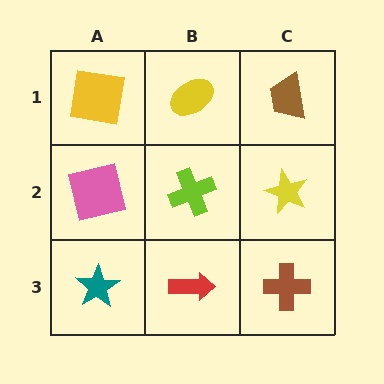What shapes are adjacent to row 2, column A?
A yellow square (row 1, column A), a teal star (row 3, column A), a lime cross (row 2, column B).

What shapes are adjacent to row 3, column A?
A pink square (row 2, column A), a red arrow (row 3, column B).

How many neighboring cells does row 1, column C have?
2.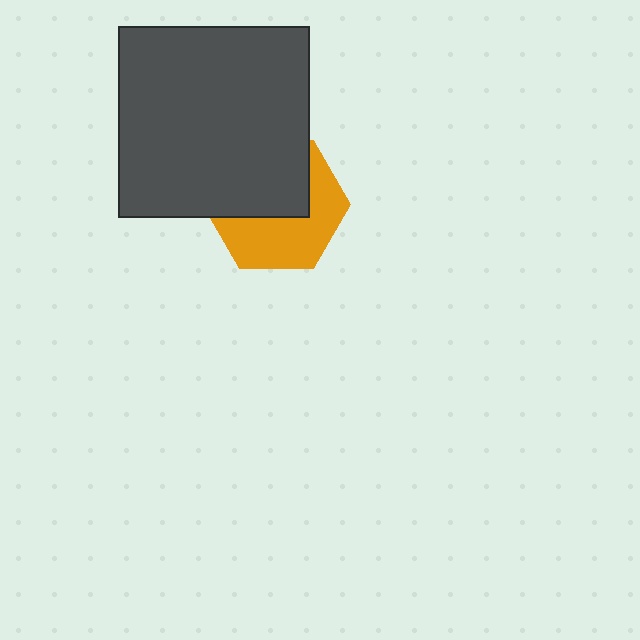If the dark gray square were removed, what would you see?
You would see the complete orange hexagon.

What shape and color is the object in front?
The object in front is a dark gray square.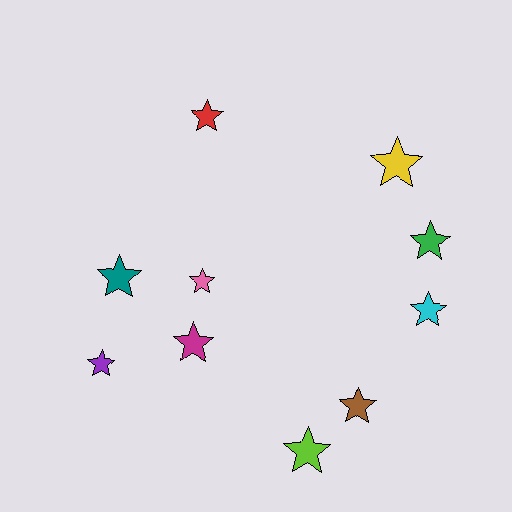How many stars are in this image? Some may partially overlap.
There are 10 stars.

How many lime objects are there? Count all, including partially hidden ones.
There is 1 lime object.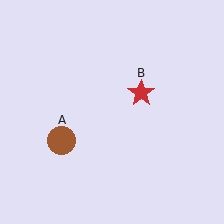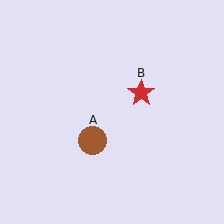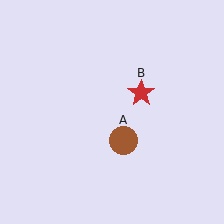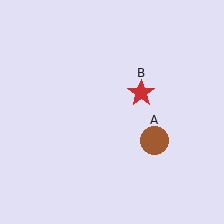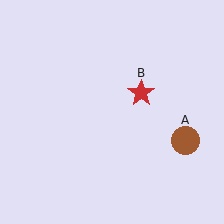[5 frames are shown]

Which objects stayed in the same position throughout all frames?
Red star (object B) remained stationary.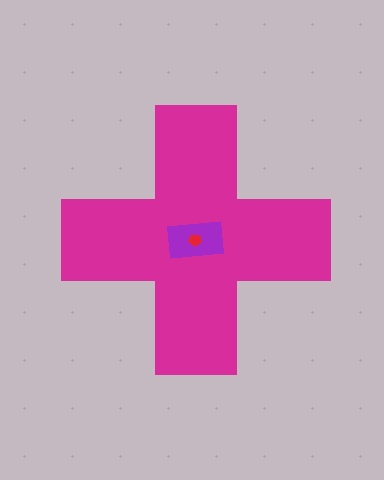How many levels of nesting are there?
3.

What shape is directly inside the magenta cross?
The purple rectangle.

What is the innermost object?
The red pentagon.